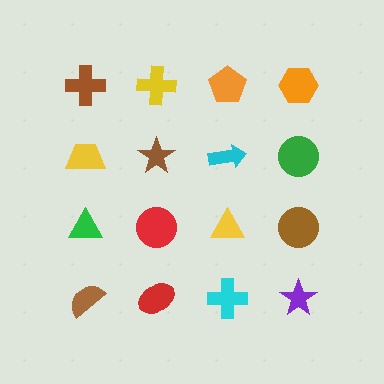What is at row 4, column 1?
A brown semicircle.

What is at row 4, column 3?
A cyan cross.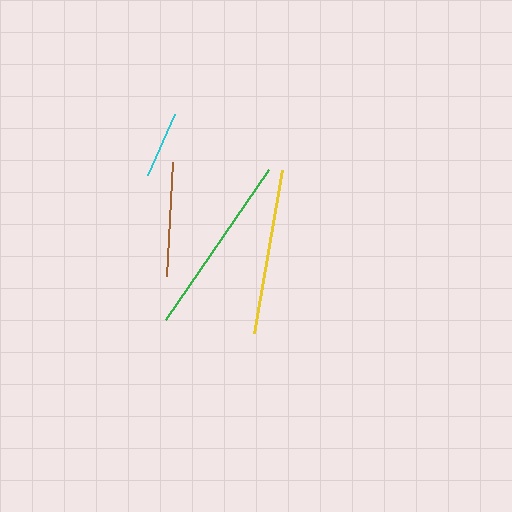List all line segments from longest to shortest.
From longest to shortest: green, yellow, brown, cyan.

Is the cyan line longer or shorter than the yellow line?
The yellow line is longer than the cyan line.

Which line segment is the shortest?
The cyan line is the shortest at approximately 66 pixels.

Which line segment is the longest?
The green line is the longest at approximately 182 pixels.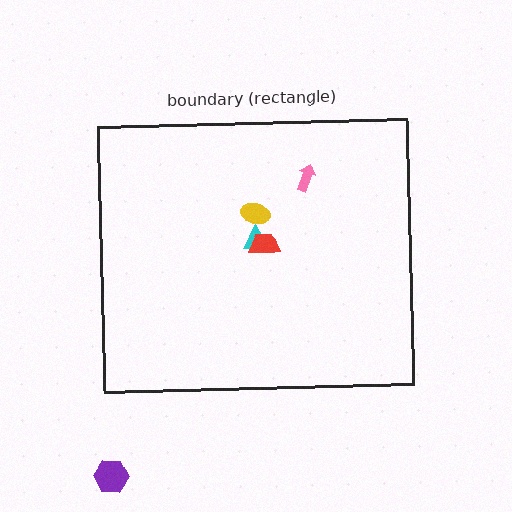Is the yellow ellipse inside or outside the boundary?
Inside.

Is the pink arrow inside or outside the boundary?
Inside.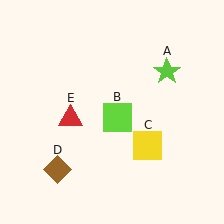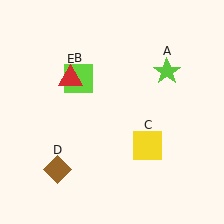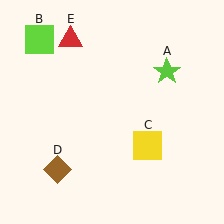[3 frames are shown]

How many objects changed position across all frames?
2 objects changed position: lime square (object B), red triangle (object E).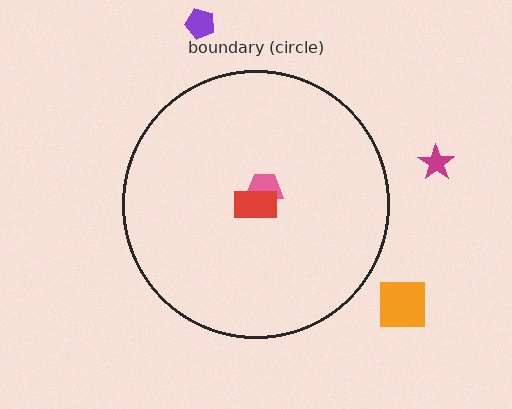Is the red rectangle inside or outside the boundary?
Inside.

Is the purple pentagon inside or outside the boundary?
Outside.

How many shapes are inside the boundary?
2 inside, 3 outside.